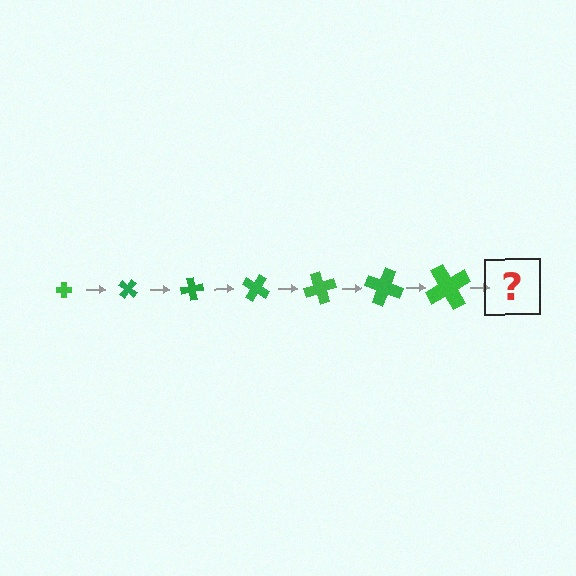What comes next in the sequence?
The next element should be a cross, larger than the previous one and rotated 280 degrees from the start.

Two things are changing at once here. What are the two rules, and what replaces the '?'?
The two rules are that the cross grows larger each step and it rotates 40 degrees each step. The '?' should be a cross, larger than the previous one and rotated 280 degrees from the start.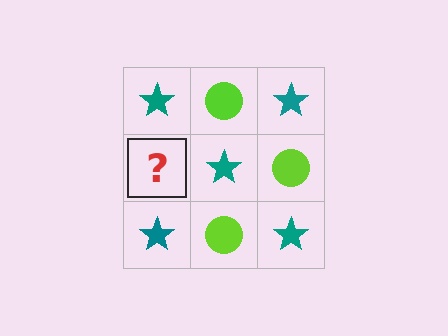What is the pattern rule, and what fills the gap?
The rule is that it alternates teal star and lime circle in a checkerboard pattern. The gap should be filled with a lime circle.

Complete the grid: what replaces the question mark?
The question mark should be replaced with a lime circle.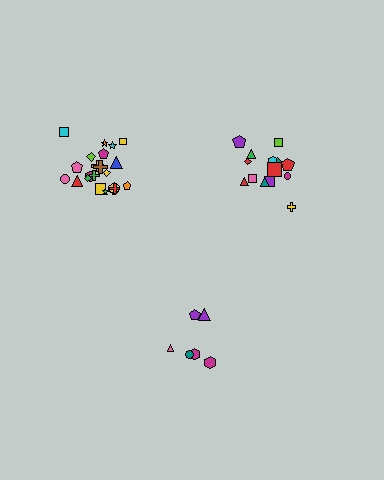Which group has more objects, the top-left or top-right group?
The top-left group.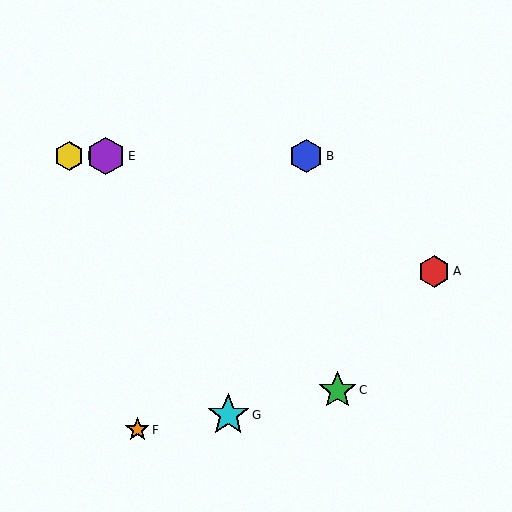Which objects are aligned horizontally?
Objects B, D, E are aligned horizontally.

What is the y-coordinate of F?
Object F is at y≈430.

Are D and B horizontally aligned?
Yes, both are at y≈156.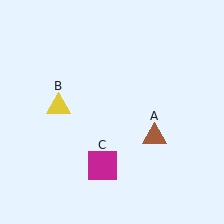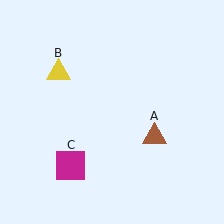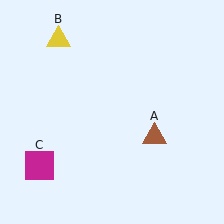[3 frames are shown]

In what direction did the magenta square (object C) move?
The magenta square (object C) moved left.